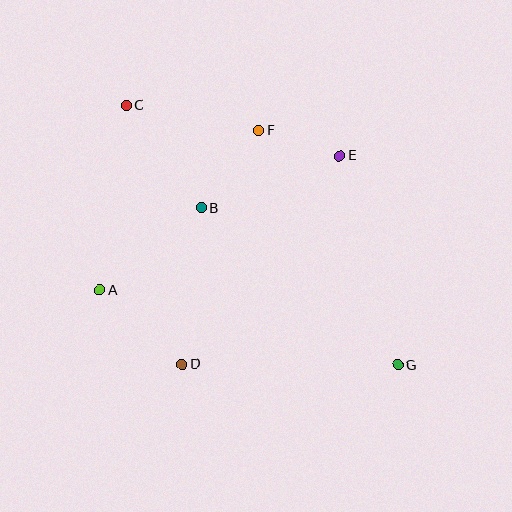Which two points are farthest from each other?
Points C and G are farthest from each other.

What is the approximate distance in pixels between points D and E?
The distance between D and E is approximately 261 pixels.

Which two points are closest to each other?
Points E and F are closest to each other.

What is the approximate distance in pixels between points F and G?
The distance between F and G is approximately 273 pixels.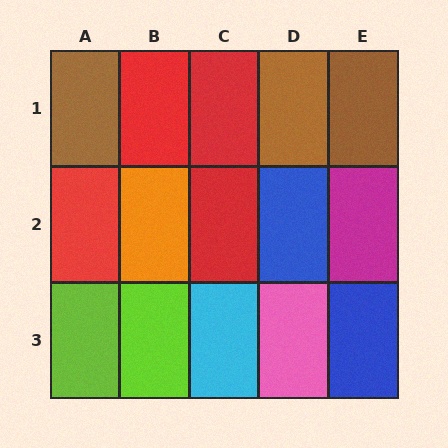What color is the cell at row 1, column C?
Red.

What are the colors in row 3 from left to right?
Lime, lime, cyan, pink, blue.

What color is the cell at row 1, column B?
Red.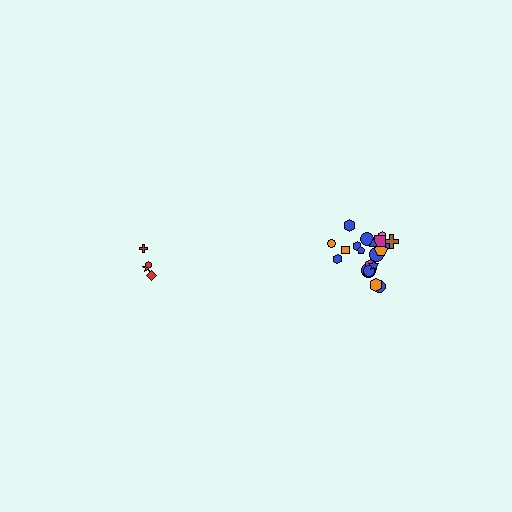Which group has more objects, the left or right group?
The right group.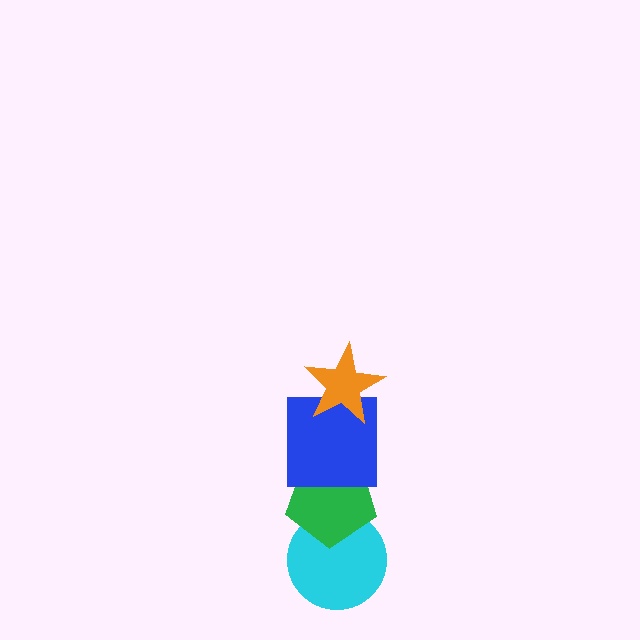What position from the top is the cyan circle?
The cyan circle is 4th from the top.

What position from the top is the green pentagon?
The green pentagon is 3rd from the top.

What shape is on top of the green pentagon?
The blue square is on top of the green pentagon.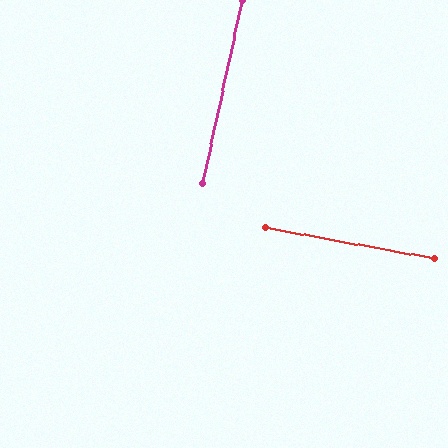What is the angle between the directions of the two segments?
Approximately 88 degrees.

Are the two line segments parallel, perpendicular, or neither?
Perpendicular — they meet at approximately 88°.